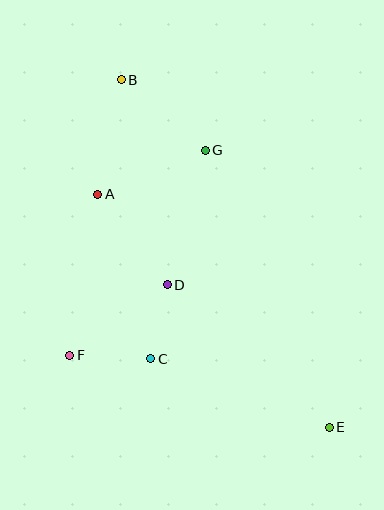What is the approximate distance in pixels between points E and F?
The distance between E and F is approximately 269 pixels.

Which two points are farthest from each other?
Points B and E are farthest from each other.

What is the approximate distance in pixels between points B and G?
The distance between B and G is approximately 109 pixels.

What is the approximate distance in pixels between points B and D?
The distance between B and D is approximately 210 pixels.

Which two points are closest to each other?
Points C and D are closest to each other.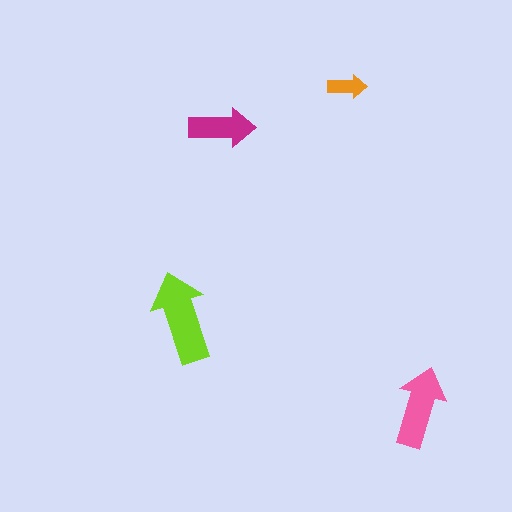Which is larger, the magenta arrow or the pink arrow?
The pink one.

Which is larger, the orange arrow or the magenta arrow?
The magenta one.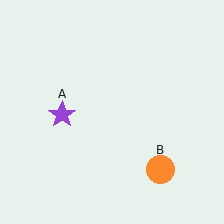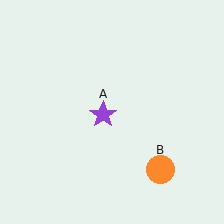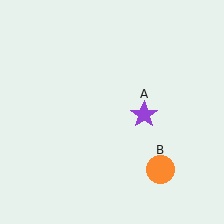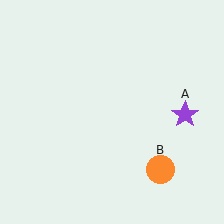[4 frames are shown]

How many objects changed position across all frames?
1 object changed position: purple star (object A).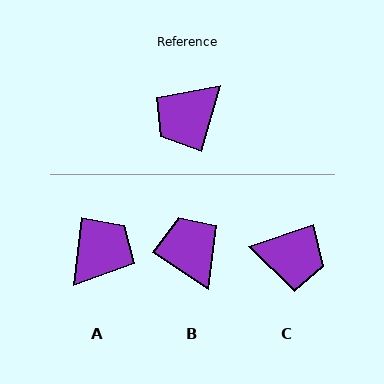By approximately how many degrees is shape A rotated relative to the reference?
Approximately 170 degrees clockwise.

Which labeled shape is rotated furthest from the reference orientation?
A, about 170 degrees away.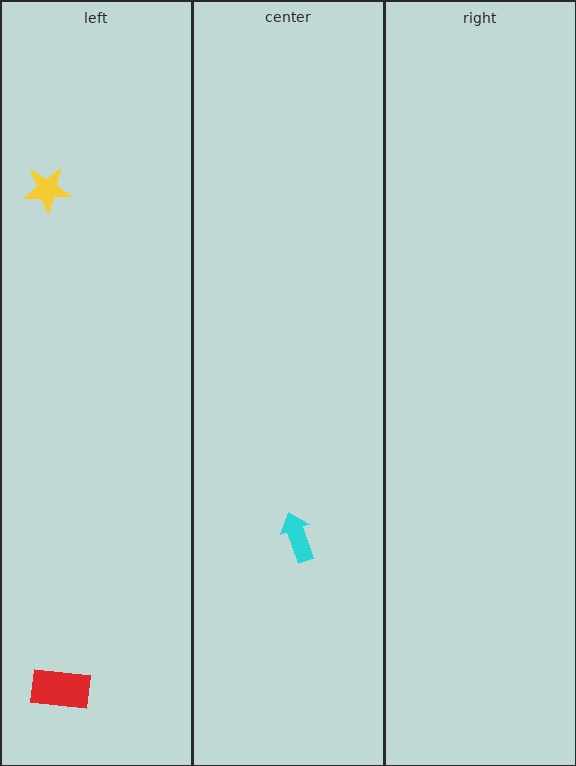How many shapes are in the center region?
1.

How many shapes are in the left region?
2.